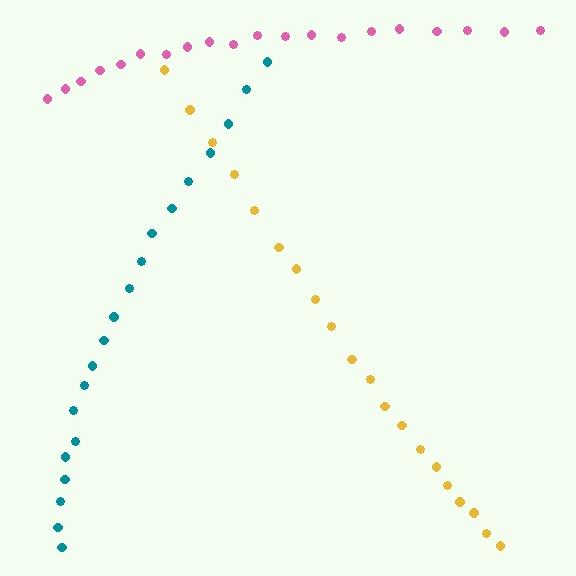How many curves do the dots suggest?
There are 3 distinct paths.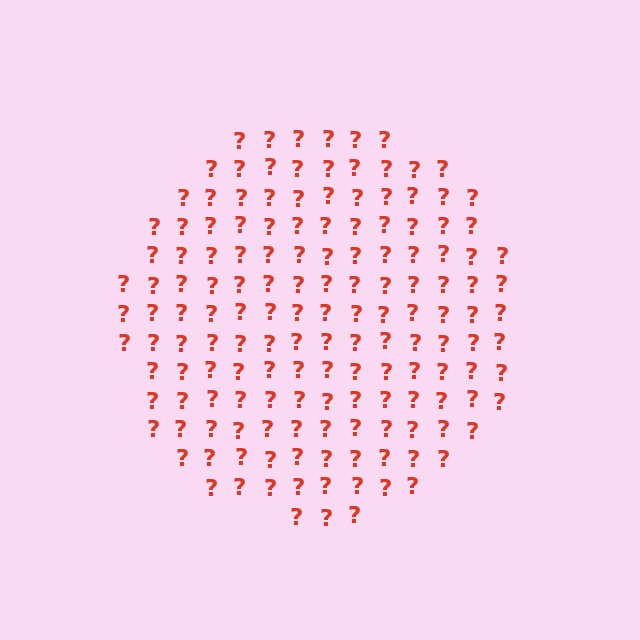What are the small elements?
The small elements are question marks.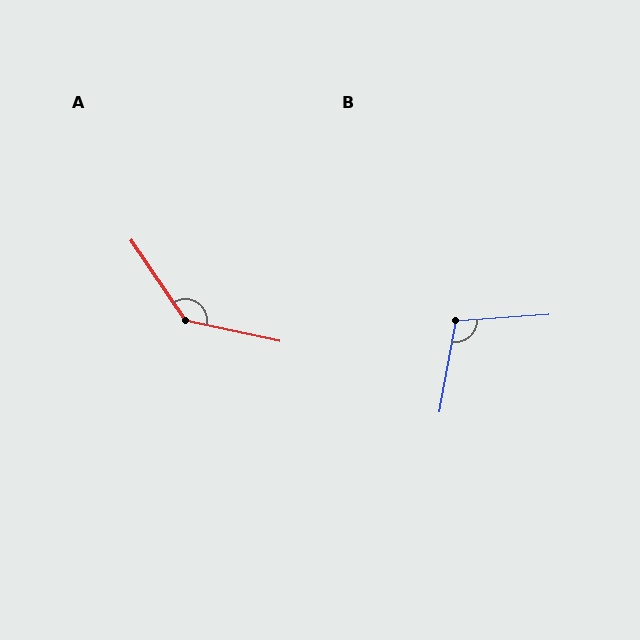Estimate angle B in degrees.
Approximately 104 degrees.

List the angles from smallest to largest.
B (104°), A (136°).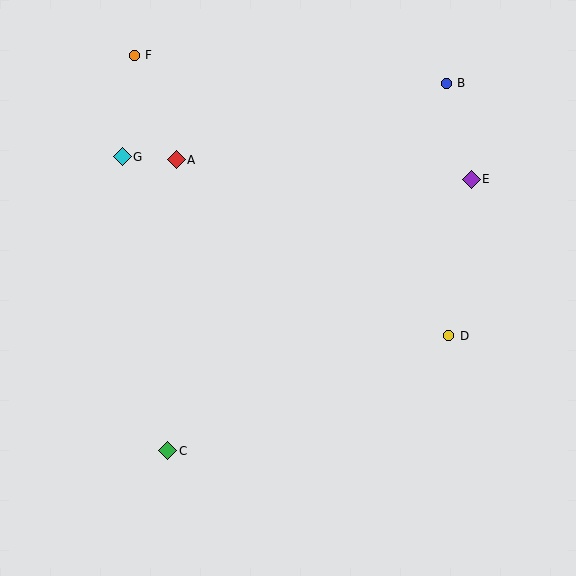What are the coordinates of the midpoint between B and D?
The midpoint between B and D is at (447, 209).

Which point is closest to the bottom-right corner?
Point D is closest to the bottom-right corner.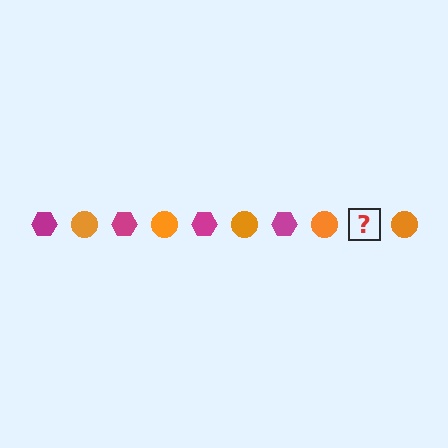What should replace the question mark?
The question mark should be replaced with a magenta hexagon.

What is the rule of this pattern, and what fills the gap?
The rule is that the pattern alternates between magenta hexagon and orange circle. The gap should be filled with a magenta hexagon.